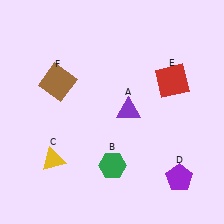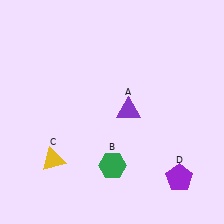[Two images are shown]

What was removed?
The brown square (F), the red square (E) were removed in Image 2.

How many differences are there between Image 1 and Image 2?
There are 2 differences between the two images.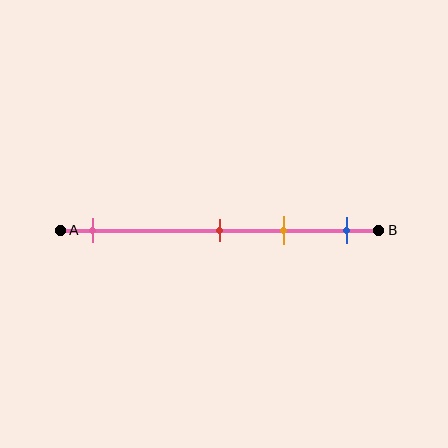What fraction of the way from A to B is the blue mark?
The blue mark is approximately 90% (0.9) of the way from A to B.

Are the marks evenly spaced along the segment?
No, the marks are not evenly spaced.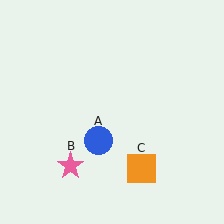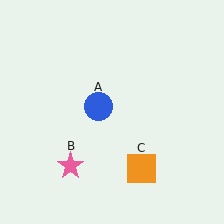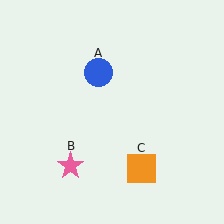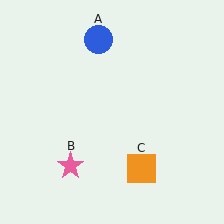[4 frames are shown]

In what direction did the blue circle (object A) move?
The blue circle (object A) moved up.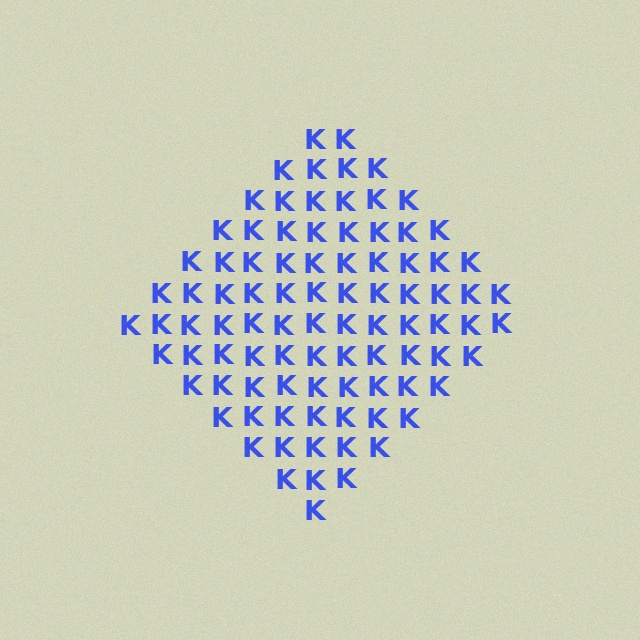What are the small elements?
The small elements are letter K's.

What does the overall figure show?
The overall figure shows a diamond.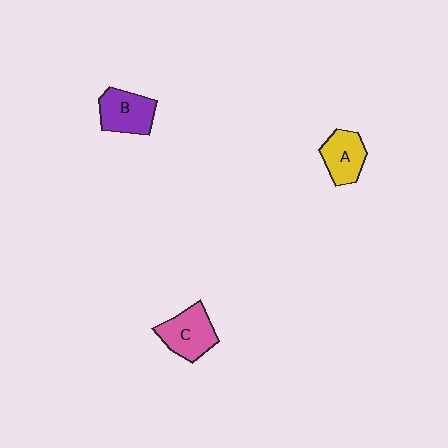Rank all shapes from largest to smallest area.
From largest to smallest: C (pink), B (purple), A (yellow).